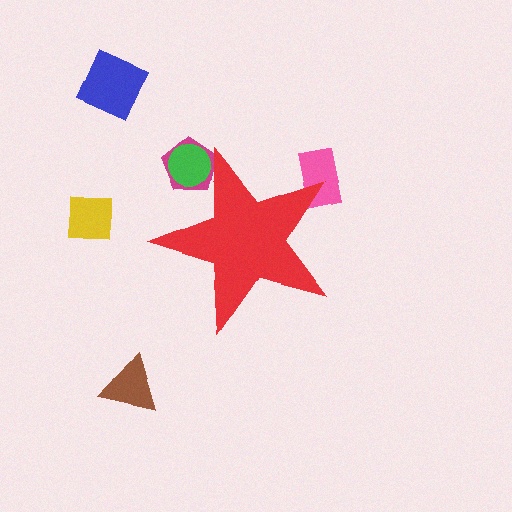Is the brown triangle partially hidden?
No, the brown triangle is fully visible.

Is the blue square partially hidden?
No, the blue square is fully visible.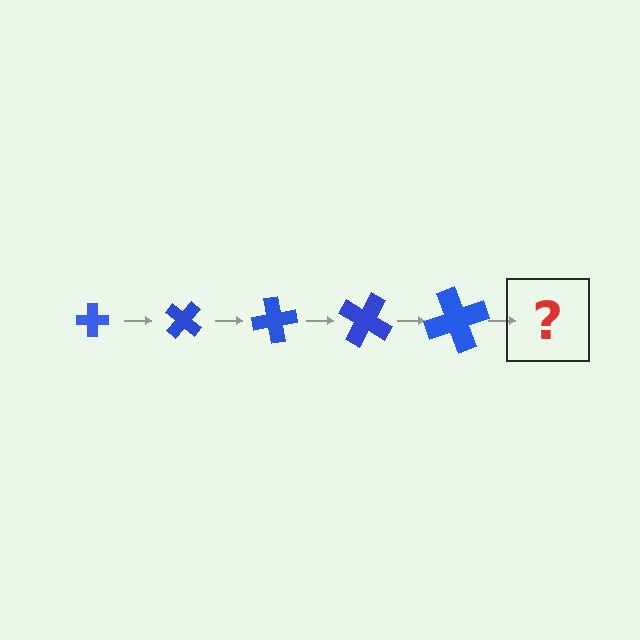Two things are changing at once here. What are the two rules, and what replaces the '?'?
The two rules are that the cross grows larger each step and it rotates 40 degrees each step. The '?' should be a cross, larger than the previous one and rotated 200 degrees from the start.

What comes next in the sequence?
The next element should be a cross, larger than the previous one and rotated 200 degrees from the start.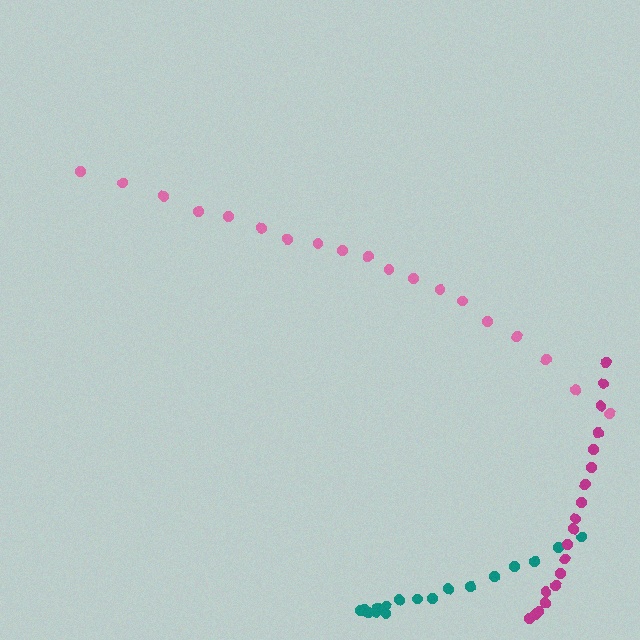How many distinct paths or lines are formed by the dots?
There are 3 distinct paths.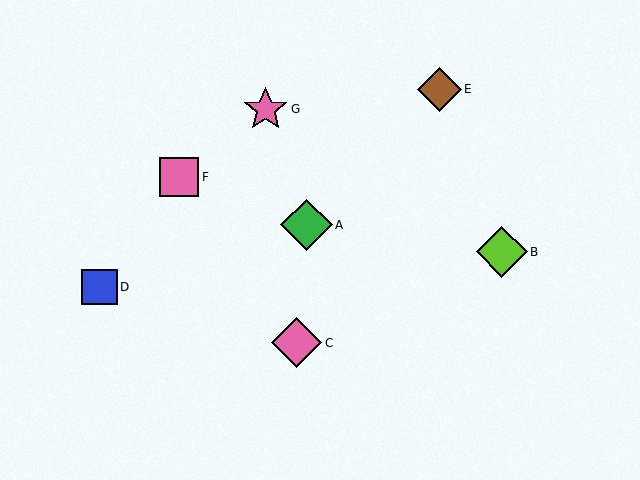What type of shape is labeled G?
Shape G is a pink star.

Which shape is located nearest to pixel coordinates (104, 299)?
The blue square (labeled D) at (99, 287) is nearest to that location.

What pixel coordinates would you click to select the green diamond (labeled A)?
Click at (307, 225) to select the green diamond A.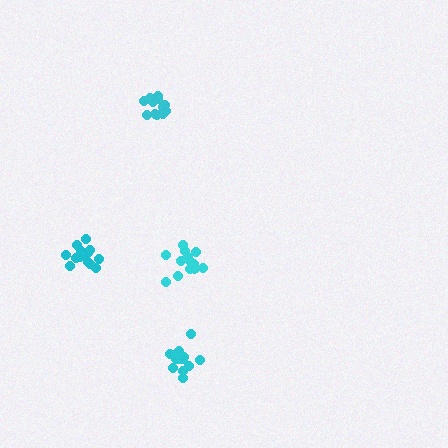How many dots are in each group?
Group 1: 13 dots, Group 2: 14 dots, Group 3: 14 dots, Group 4: 14 dots (55 total).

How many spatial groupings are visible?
There are 4 spatial groupings.